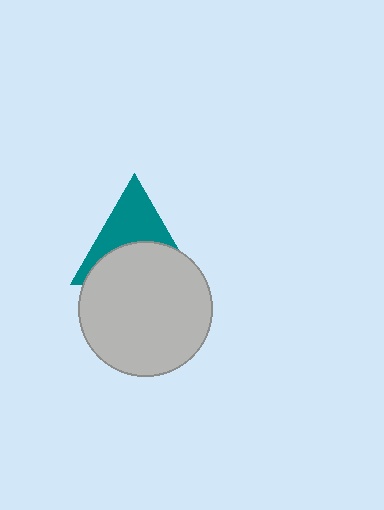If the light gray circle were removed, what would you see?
You would see the complete teal triangle.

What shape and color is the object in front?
The object in front is a light gray circle.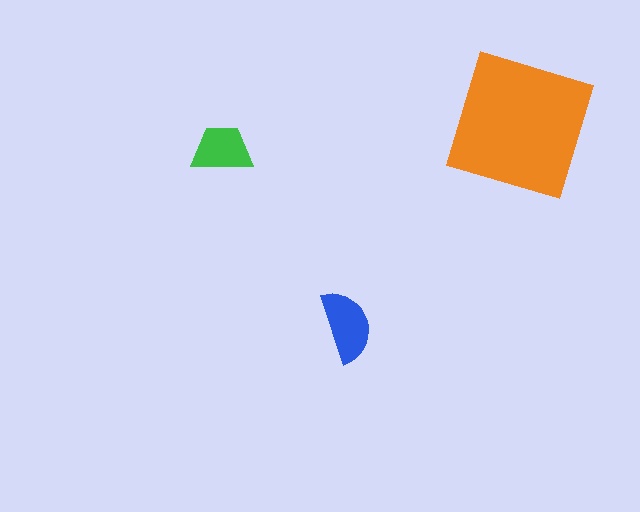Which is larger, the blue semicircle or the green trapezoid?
The blue semicircle.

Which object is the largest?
The orange square.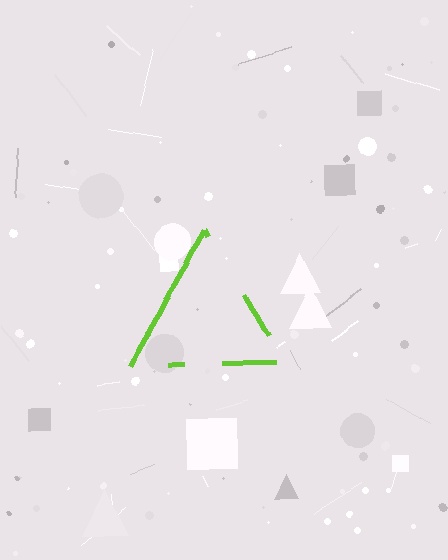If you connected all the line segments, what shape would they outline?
They would outline a triangle.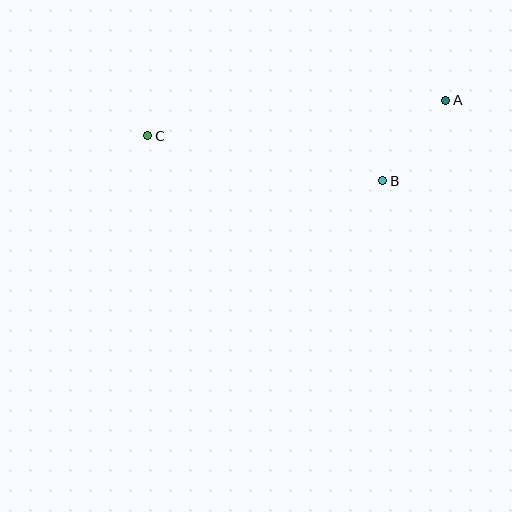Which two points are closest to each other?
Points A and B are closest to each other.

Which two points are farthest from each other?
Points A and C are farthest from each other.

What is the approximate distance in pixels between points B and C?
The distance between B and C is approximately 239 pixels.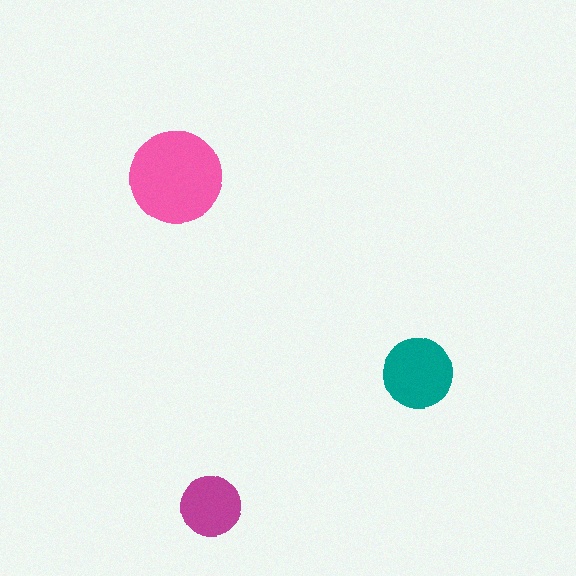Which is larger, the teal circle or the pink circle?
The pink one.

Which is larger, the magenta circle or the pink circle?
The pink one.